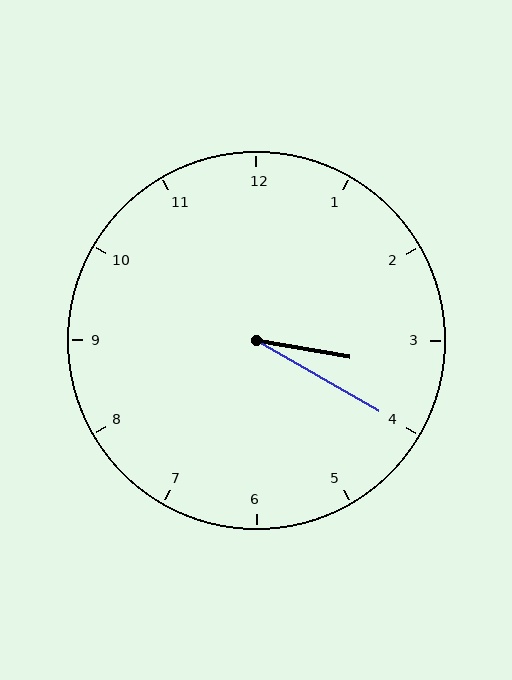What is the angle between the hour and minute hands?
Approximately 20 degrees.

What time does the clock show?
3:20.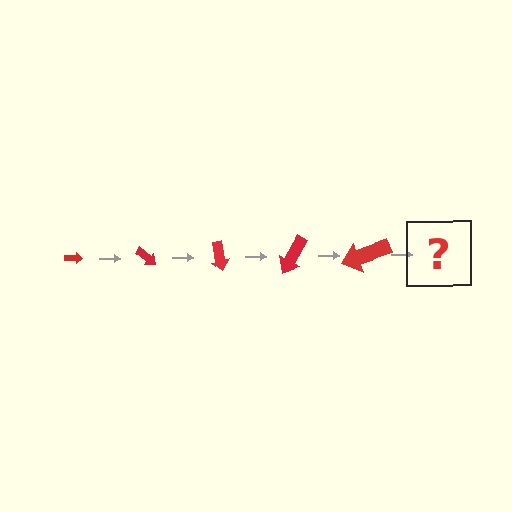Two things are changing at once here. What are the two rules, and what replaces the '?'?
The two rules are that the arrow grows larger each step and it rotates 40 degrees each step. The '?' should be an arrow, larger than the previous one and rotated 200 degrees from the start.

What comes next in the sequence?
The next element should be an arrow, larger than the previous one and rotated 200 degrees from the start.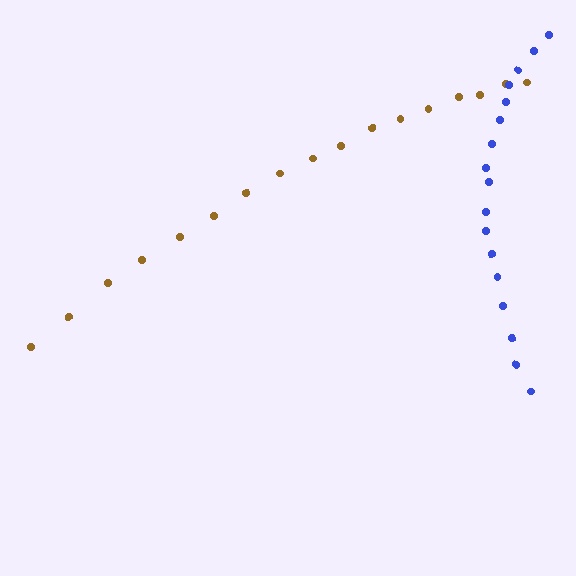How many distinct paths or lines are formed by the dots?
There are 2 distinct paths.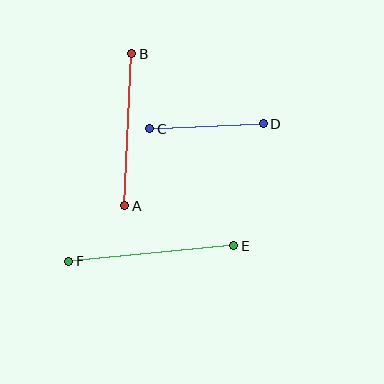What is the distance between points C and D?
The distance is approximately 114 pixels.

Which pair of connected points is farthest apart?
Points E and F are farthest apart.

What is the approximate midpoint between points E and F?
The midpoint is at approximately (151, 254) pixels.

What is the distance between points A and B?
The distance is approximately 152 pixels.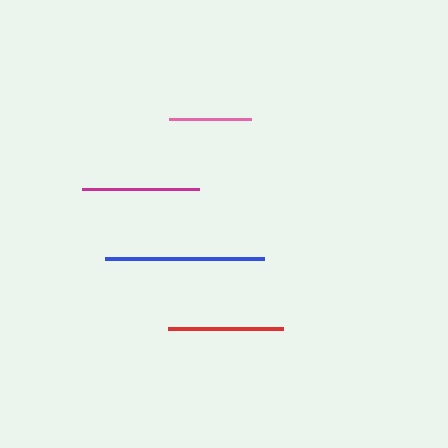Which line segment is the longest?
The blue line is the longest at approximately 159 pixels.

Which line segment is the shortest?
The pink line is the shortest at approximately 82 pixels.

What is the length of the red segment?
The red segment is approximately 115 pixels long.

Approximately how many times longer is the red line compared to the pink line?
The red line is approximately 1.4 times the length of the pink line.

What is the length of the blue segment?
The blue segment is approximately 159 pixels long.